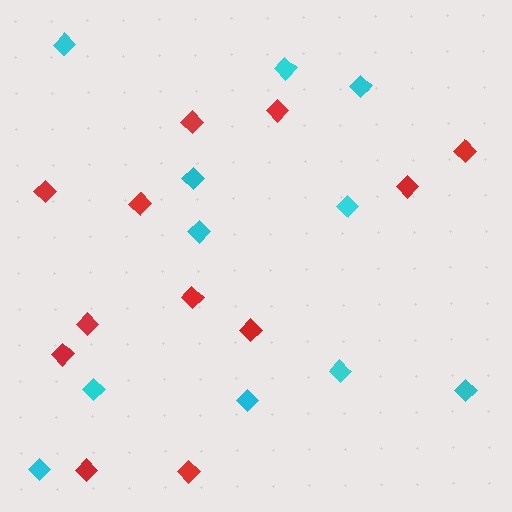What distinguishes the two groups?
There are 2 groups: one group of cyan diamonds (11) and one group of red diamonds (12).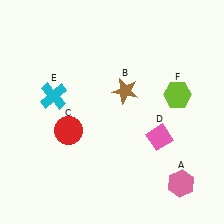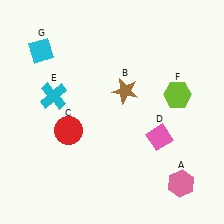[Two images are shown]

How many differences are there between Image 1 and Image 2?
There is 1 difference between the two images.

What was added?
A cyan diamond (G) was added in Image 2.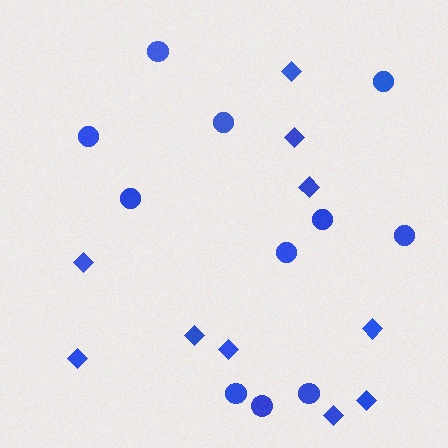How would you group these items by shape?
There are 2 groups: one group of circles (11) and one group of diamonds (10).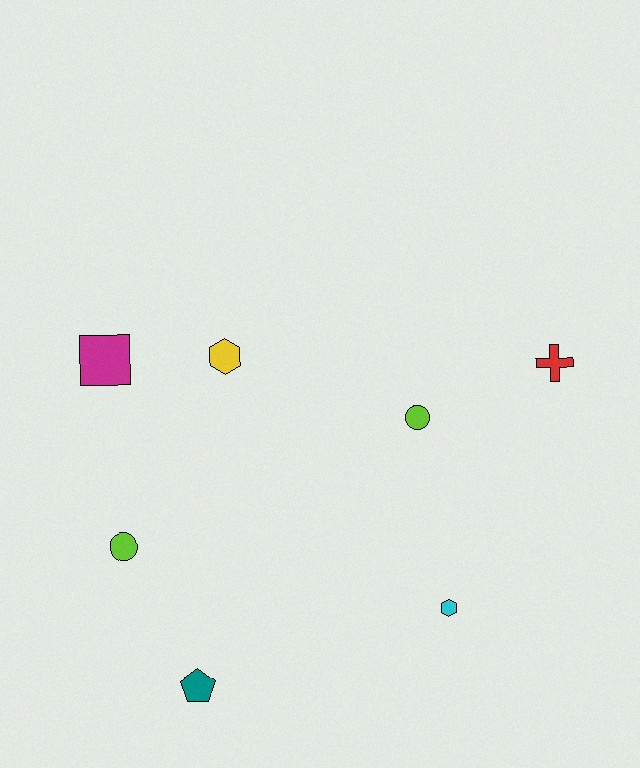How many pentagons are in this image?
There is 1 pentagon.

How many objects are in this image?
There are 7 objects.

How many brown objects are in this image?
There are no brown objects.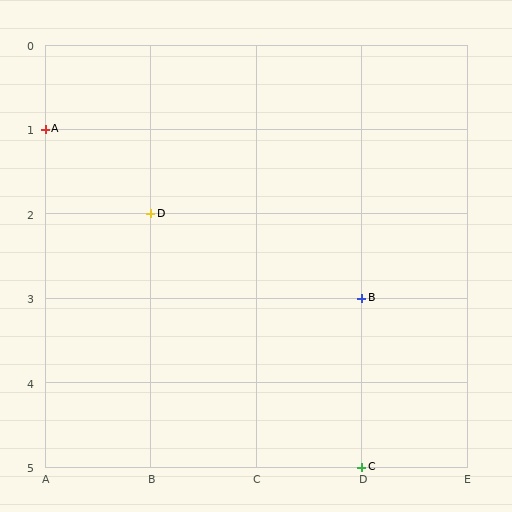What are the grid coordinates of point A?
Point A is at grid coordinates (A, 1).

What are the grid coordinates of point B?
Point B is at grid coordinates (D, 3).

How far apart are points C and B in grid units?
Points C and B are 2 rows apart.